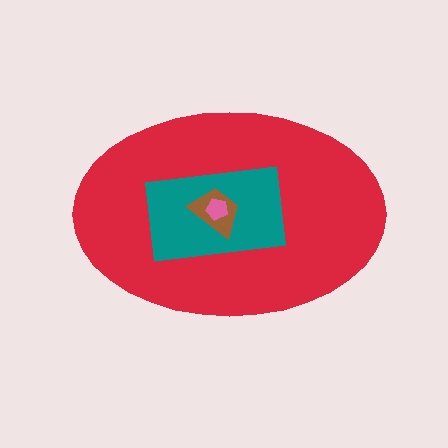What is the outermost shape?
The red ellipse.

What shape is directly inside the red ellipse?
The teal rectangle.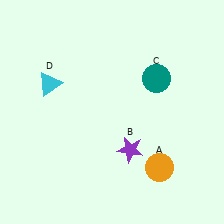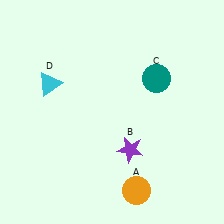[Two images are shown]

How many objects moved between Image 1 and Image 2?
1 object moved between the two images.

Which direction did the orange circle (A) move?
The orange circle (A) moved left.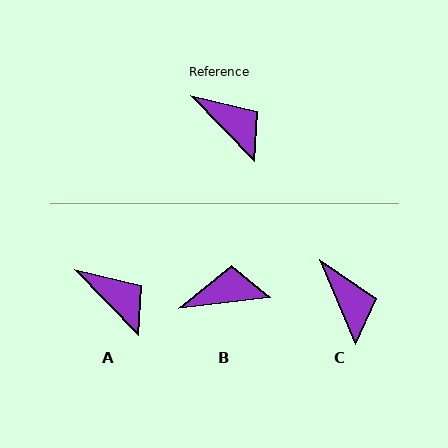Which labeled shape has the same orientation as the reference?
A.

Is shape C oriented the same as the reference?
No, it is off by about 21 degrees.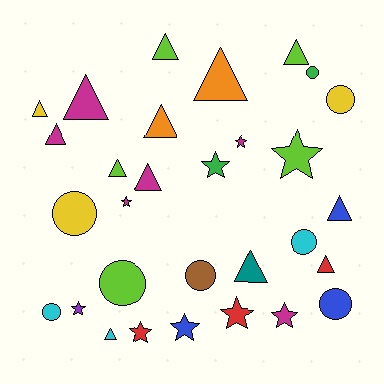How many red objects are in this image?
There are 3 red objects.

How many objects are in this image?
There are 30 objects.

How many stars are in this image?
There are 9 stars.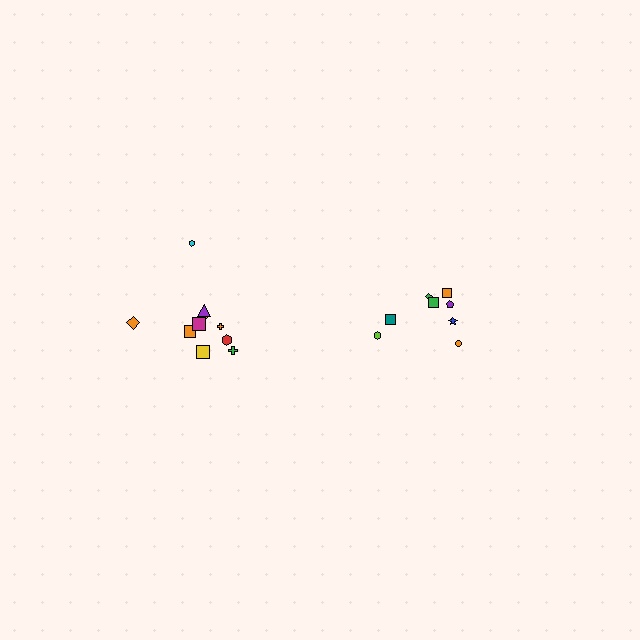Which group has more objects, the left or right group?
The left group.